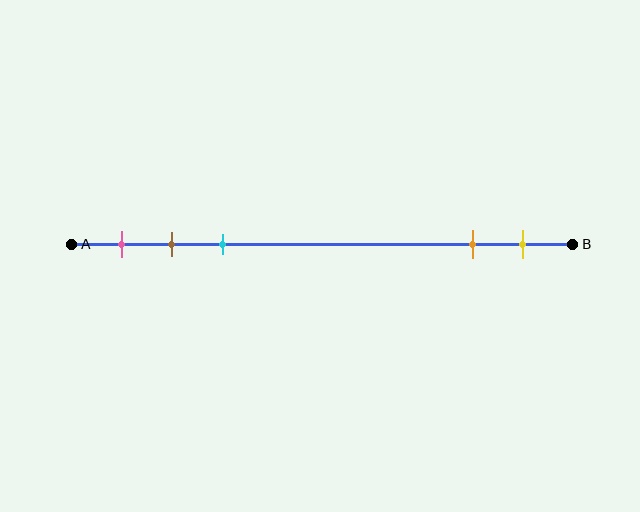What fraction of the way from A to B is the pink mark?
The pink mark is approximately 10% (0.1) of the way from A to B.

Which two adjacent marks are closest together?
The brown and cyan marks are the closest adjacent pair.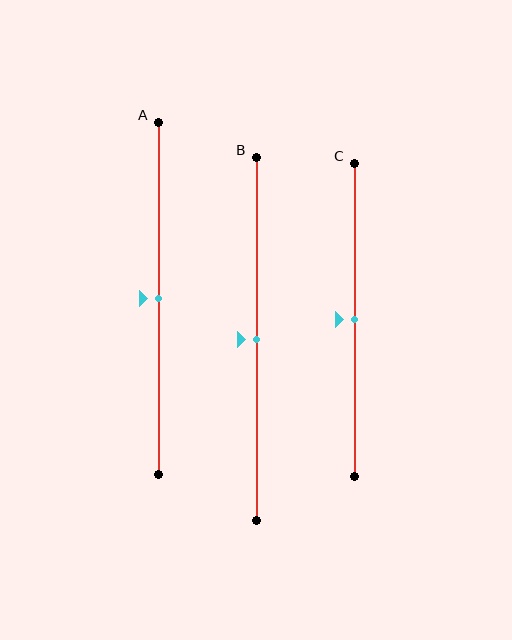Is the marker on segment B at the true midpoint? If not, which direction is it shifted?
Yes, the marker on segment B is at the true midpoint.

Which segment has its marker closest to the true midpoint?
Segment A has its marker closest to the true midpoint.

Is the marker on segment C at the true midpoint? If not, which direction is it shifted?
Yes, the marker on segment C is at the true midpoint.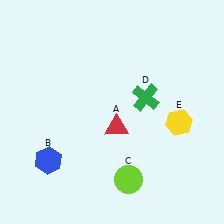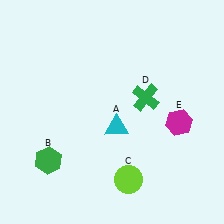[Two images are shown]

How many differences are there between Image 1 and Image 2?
There are 3 differences between the two images.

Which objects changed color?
A changed from red to cyan. B changed from blue to green. E changed from yellow to magenta.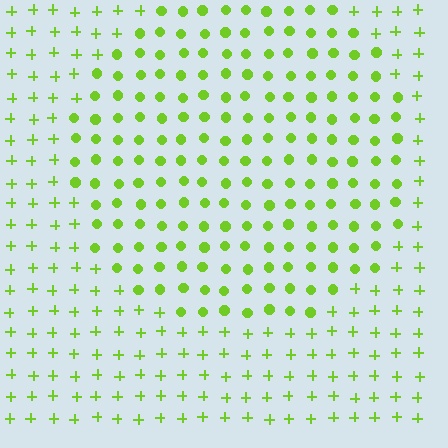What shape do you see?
I see a circle.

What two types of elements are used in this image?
The image uses circles inside the circle region and plus signs outside it.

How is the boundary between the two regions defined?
The boundary is defined by a change in element shape: circles inside vs. plus signs outside. All elements share the same color and spacing.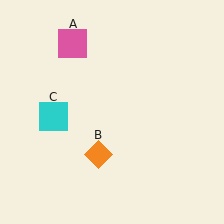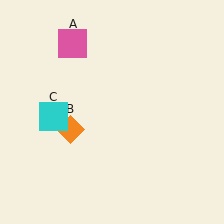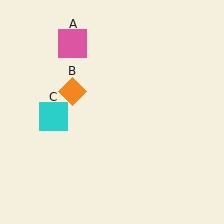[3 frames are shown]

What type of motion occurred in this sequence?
The orange diamond (object B) rotated clockwise around the center of the scene.